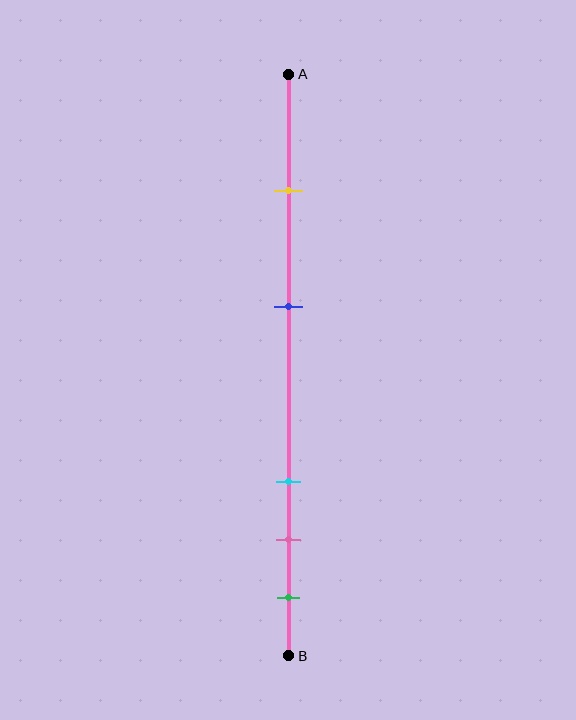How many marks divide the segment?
There are 5 marks dividing the segment.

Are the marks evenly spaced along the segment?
No, the marks are not evenly spaced.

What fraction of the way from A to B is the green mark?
The green mark is approximately 90% (0.9) of the way from A to B.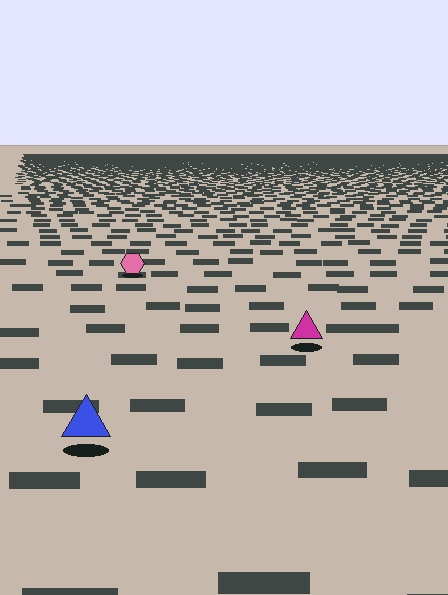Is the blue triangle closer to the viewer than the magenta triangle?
Yes. The blue triangle is closer — you can tell from the texture gradient: the ground texture is coarser near it.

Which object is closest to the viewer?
The blue triangle is closest. The texture marks near it are larger and more spread out.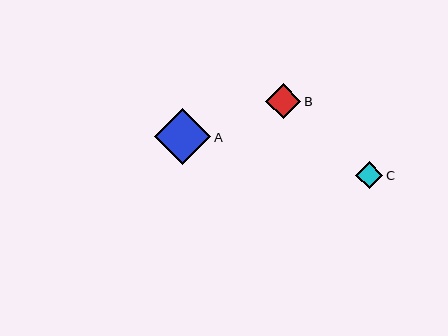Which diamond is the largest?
Diamond A is the largest with a size of approximately 56 pixels.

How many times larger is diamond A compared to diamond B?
Diamond A is approximately 1.6 times the size of diamond B.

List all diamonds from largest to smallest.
From largest to smallest: A, B, C.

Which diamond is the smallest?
Diamond C is the smallest with a size of approximately 28 pixels.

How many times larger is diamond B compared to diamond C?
Diamond B is approximately 1.3 times the size of diamond C.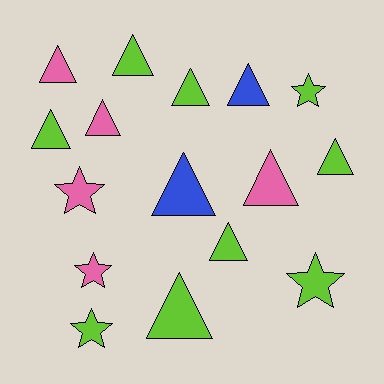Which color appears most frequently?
Lime, with 9 objects.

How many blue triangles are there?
There are 2 blue triangles.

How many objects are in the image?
There are 16 objects.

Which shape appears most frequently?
Triangle, with 11 objects.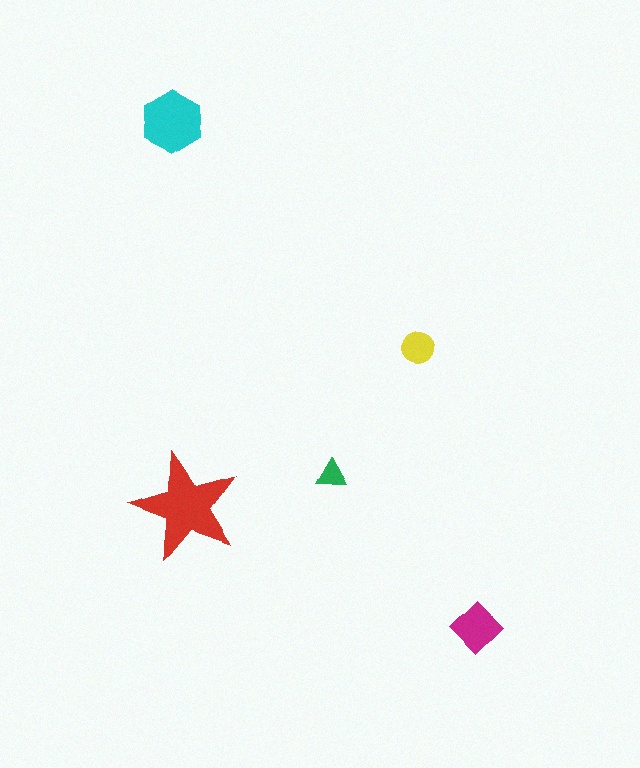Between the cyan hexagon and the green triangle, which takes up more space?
The cyan hexagon.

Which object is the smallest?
The green triangle.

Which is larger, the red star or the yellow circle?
The red star.